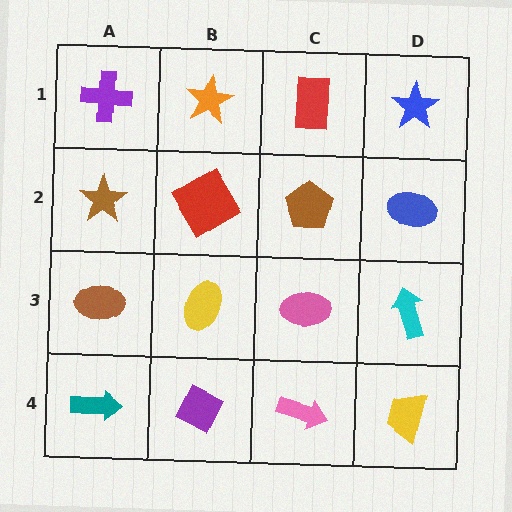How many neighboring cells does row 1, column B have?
3.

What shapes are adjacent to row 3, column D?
A blue ellipse (row 2, column D), a yellow trapezoid (row 4, column D), a pink ellipse (row 3, column C).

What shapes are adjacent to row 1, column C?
A brown pentagon (row 2, column C), an orange star (row 1, column B), a blue star (row 1, column D).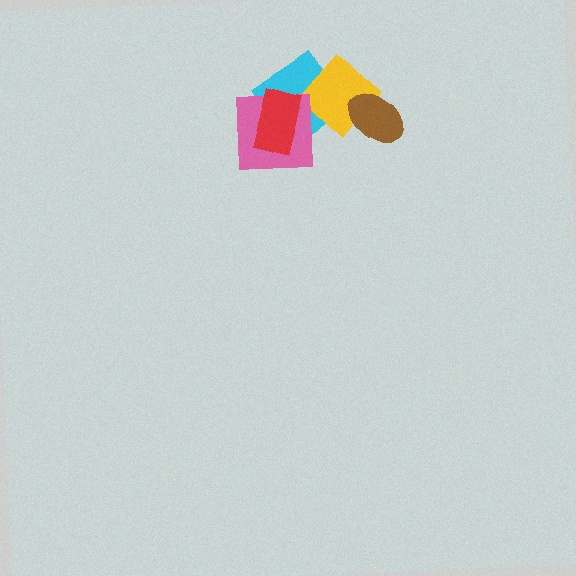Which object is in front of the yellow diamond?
The brown ellipse is in front of the yellow diamond.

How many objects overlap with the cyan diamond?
3 objects overlap with the cyan diamond.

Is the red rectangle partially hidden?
No, no other shape covers it.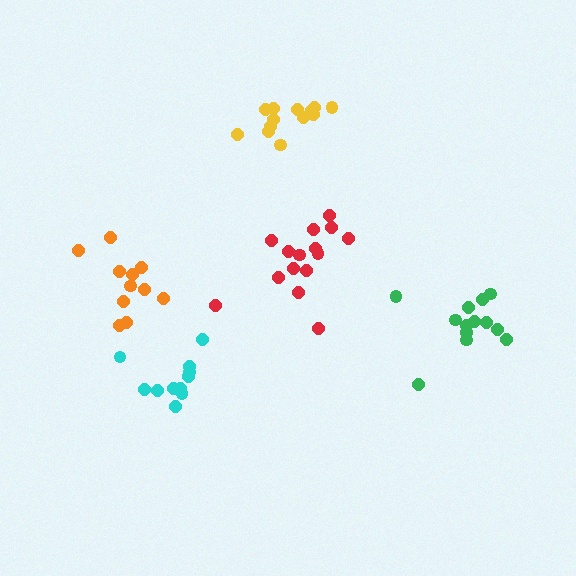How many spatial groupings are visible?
There are 5 spatial groupings.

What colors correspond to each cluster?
The clusters are colored: cyan, red, orange, yellow, green.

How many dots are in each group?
Group 1: 11 dots, Group 2: 15 dots, Group 3: 11 dots, Group 4: 13 dots, Group 5: 13 dots (63 total).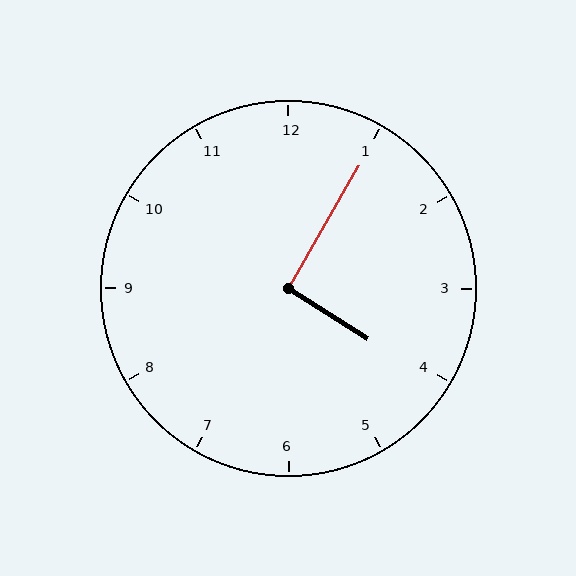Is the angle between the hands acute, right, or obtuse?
It is right.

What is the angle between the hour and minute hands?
Approximately 92 degrees.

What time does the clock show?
4:05.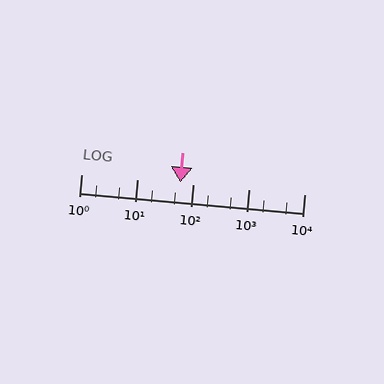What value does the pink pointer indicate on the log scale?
The pointer indicates approximately 60.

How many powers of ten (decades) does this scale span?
The scale spans 4 decades, from 1 to 10000.